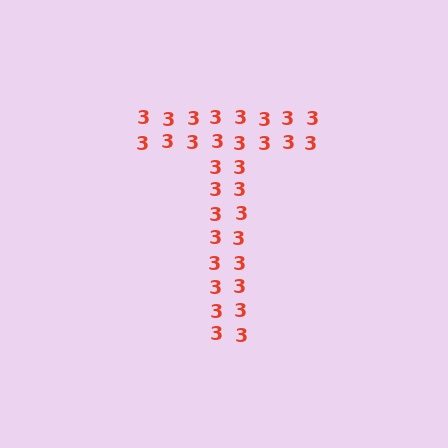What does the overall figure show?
The overall figure shows the letter T.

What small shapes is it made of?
It is made of small digit 3's.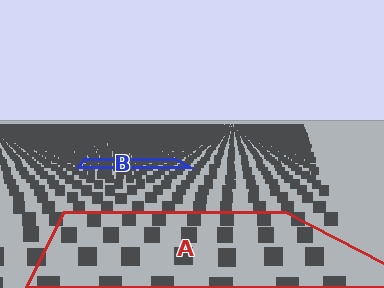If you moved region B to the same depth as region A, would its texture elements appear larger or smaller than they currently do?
They would appear larger. At a closer depth, the same texture elements are projected at a bigger on-screen size.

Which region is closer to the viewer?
Region A is closer. The texture elements there are larger and more spread out.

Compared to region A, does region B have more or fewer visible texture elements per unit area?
Region B has more texture elements per unit area — they are packed more densely because it is farther away.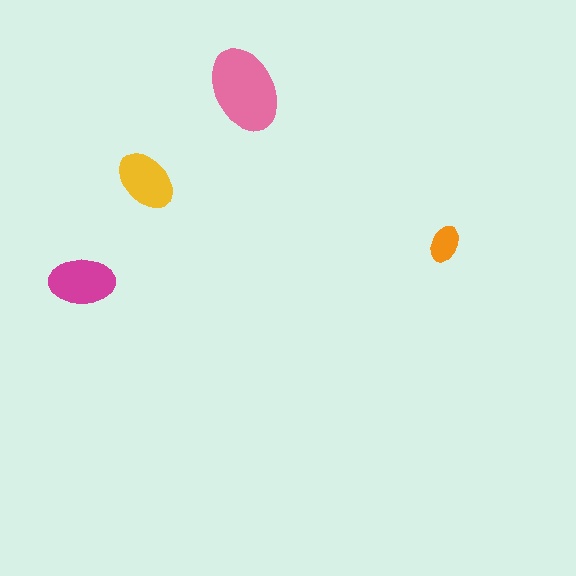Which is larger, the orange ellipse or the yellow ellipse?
The yellow one.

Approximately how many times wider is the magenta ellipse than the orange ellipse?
About 2 times wider.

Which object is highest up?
The pink ellipse is topmost.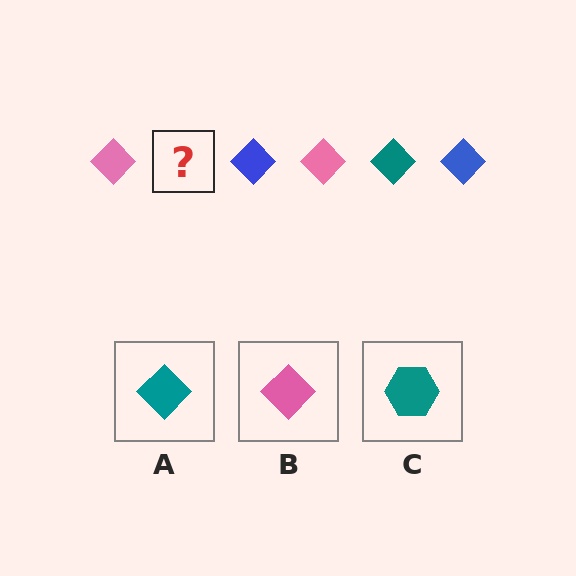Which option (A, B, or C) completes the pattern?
A.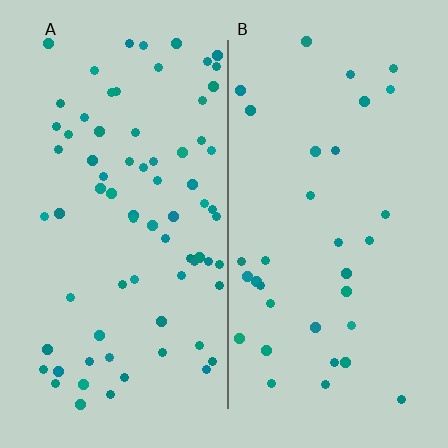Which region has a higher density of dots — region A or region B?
A (the left).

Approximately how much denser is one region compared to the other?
Approximately 2.2× — region A over region B.